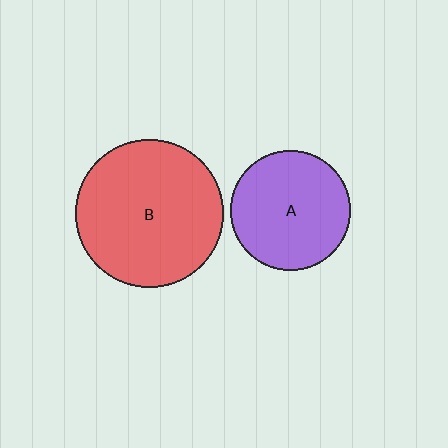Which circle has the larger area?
Circle B (red).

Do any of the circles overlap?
No, none of the circles overlap.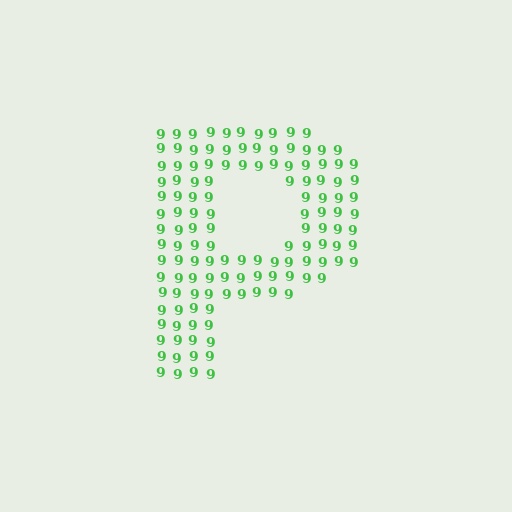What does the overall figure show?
The overall figure shows the letter P.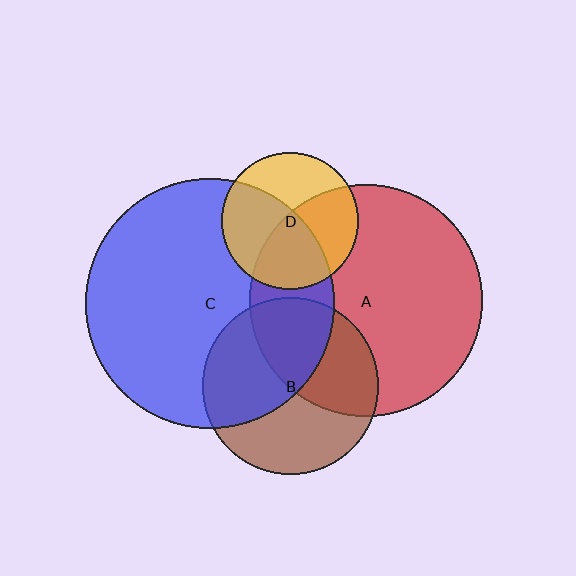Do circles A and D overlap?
Yes.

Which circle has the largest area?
Circle C (blue).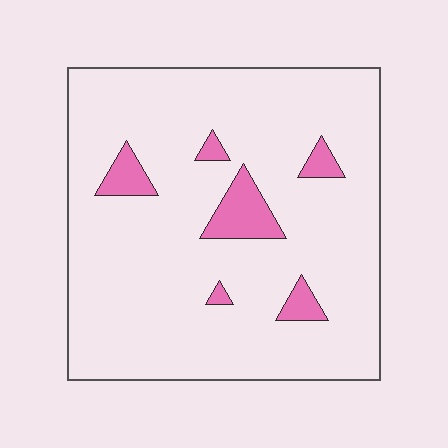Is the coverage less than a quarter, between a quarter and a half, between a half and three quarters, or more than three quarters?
Less than a quarter.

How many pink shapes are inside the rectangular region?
6.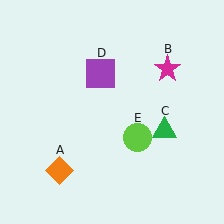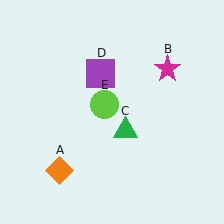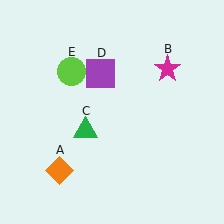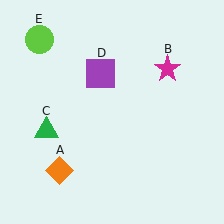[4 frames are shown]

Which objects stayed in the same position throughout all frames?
Orange diamond (object A) and magenta star (object B) and purple square (object D) remained stationary.